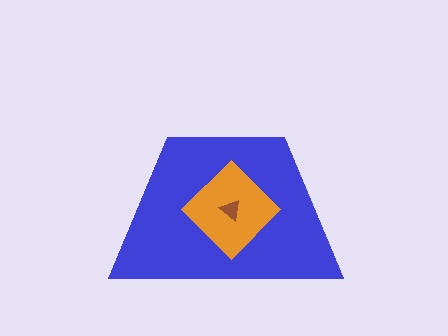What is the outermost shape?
The blue trapezoid.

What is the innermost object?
The brown triangle.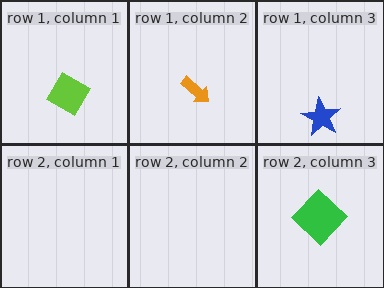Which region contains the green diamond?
The row 2, column 3 region.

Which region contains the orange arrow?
The row 1, column 2 region.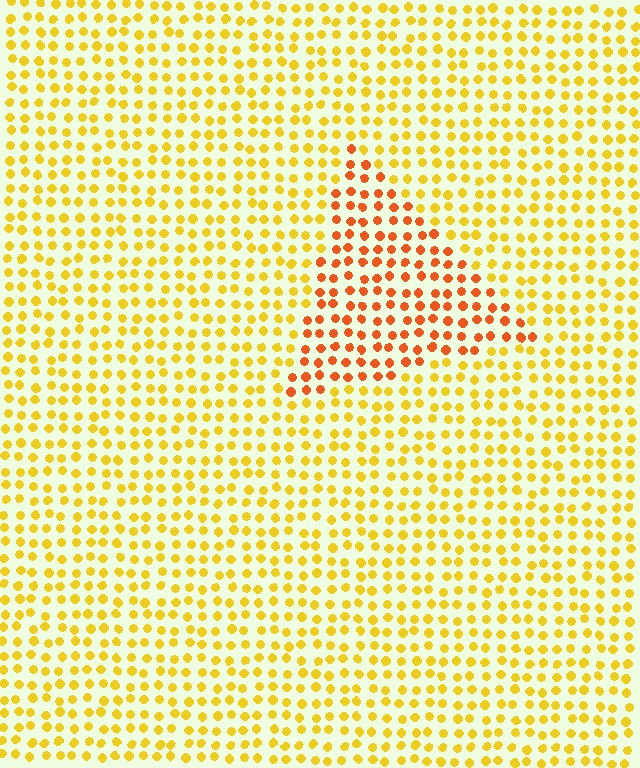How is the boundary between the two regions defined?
The boundary is defined purely by a slight shift in hue (about 35 degrees). Spacing, size, and orientation are identical on both sides.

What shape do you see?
I see a triangle.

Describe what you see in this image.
The image is filled with small yellow elements in a uniform arrangement. A triangle-shaped region is visible where the elements are tinted to a slightly different hue, forming a subtle color boundary.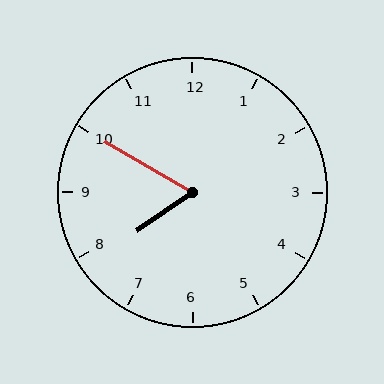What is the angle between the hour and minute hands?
Approximately 65 degrees.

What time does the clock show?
7:50.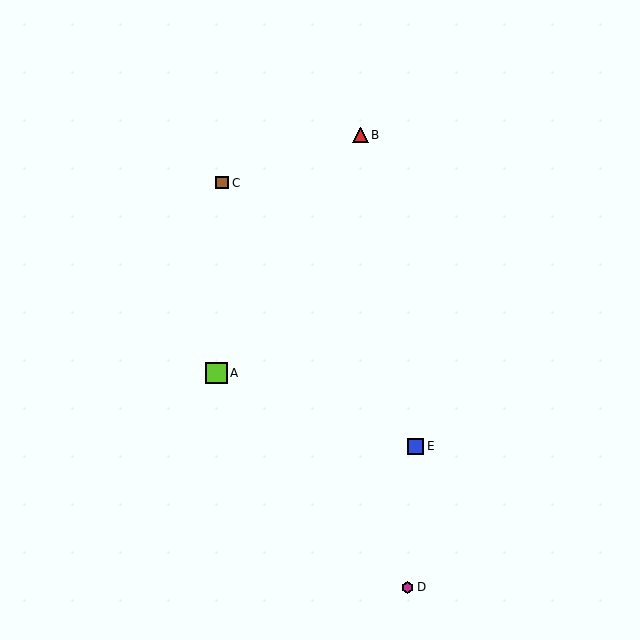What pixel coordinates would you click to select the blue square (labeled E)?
Click at (416, 446) to select the blue square E.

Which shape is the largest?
The lime square (labeled A) is the largest.